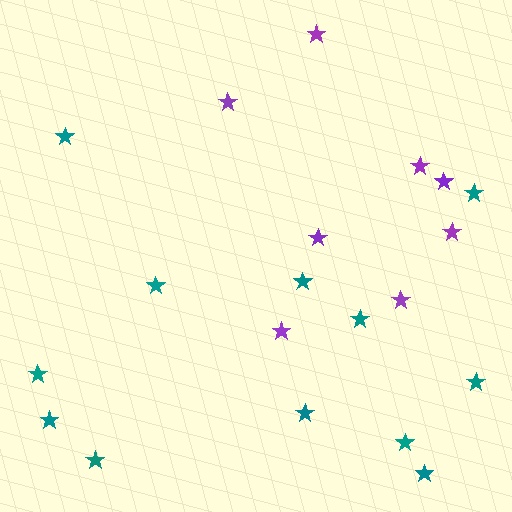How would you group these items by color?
There are 2 groups: one group of teal stars (12) and one group of purple stars (8).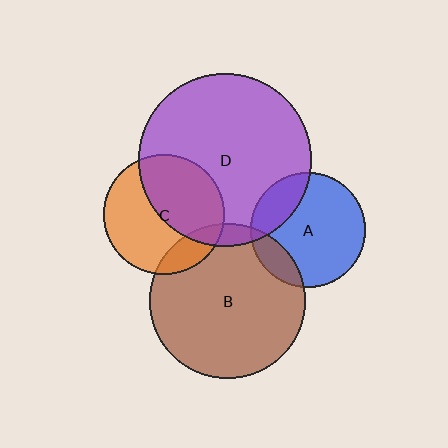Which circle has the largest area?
Circle D (purple).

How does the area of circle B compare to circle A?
Approximately 1.8 times.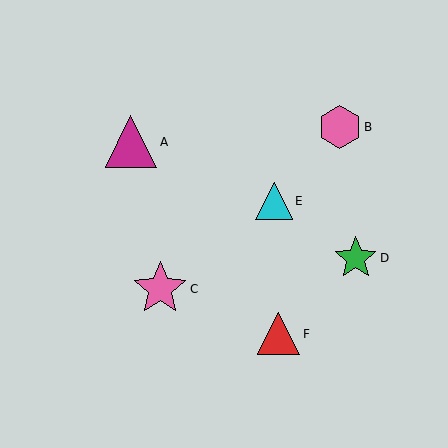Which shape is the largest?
The pink star (labeled C) is the largest.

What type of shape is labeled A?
Shape A is a magenta triangle.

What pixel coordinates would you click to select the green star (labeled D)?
Click at (356, 258) to select the green star D.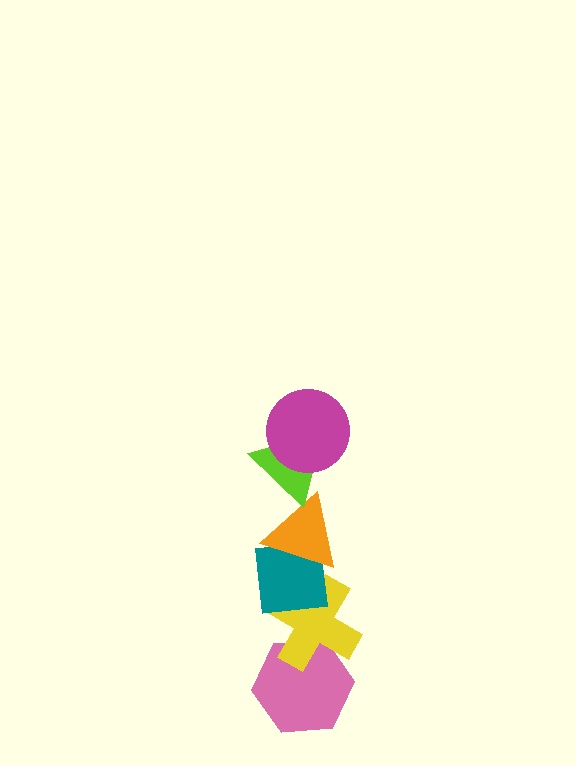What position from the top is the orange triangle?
The orange triangle is 3rd from the top.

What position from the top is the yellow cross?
The yellow cross is 5th from the top.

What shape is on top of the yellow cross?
The teal square is on top of the yellow cross.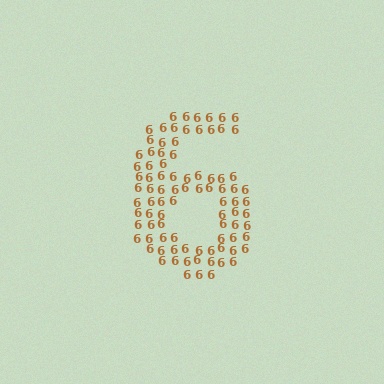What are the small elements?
The small elements are digit 6's.